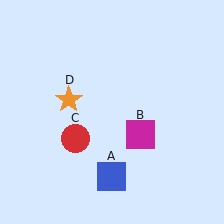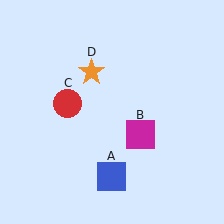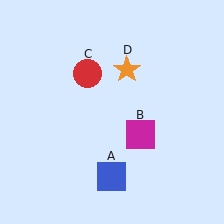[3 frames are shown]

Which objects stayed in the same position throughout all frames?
Blue square (object A) and magenta square (object B) remained stationary.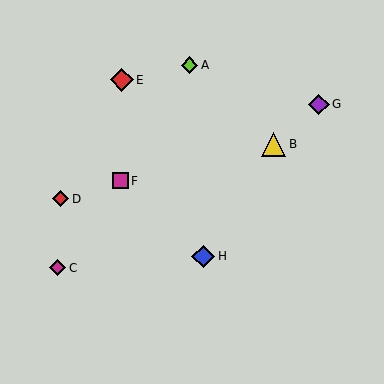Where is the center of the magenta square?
The center of the magenta square is at (120, 181).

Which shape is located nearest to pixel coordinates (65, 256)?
The magenta diamond (labeled C) at (58, 268) is nearest to that location.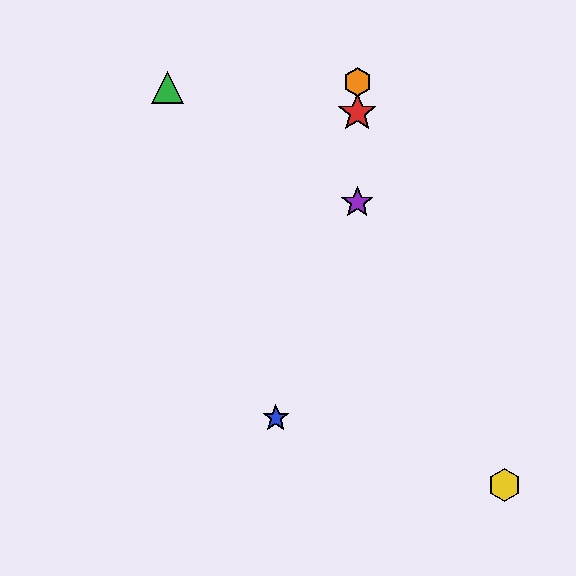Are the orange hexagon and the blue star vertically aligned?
No, the orange hexagon is at x≈357 and the blue star is at x≈276.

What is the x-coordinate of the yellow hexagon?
The yellow hexagon is at x≈505.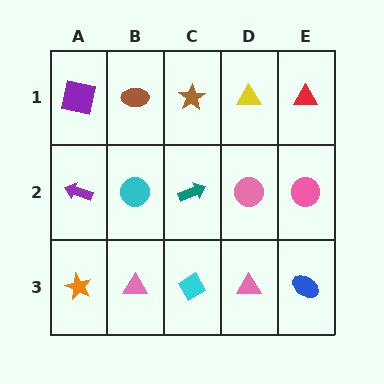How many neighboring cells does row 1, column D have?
3.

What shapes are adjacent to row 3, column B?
A cyan circle (row 2, column B), an orange star (row 3, column A), a cyan diamond (row 3, column C).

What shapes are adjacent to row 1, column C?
A teal arrow (row 2, column C), a brown ellipse (row 1, column B), a yellow triangle (row 1, column D).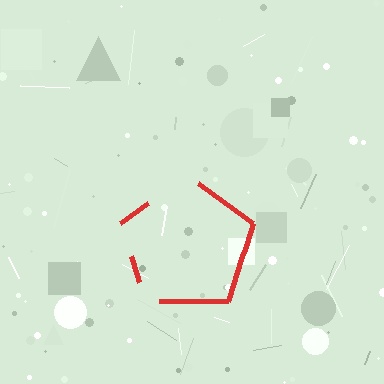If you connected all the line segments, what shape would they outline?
They would outline a pentagon.